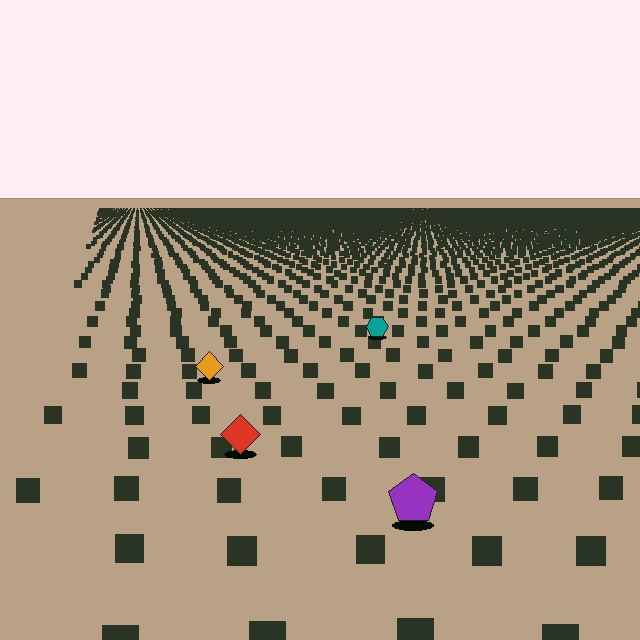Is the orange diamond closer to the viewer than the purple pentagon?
No. The purple pentagon is closer — you can tell from the texture gradient: the ground texture is coarser near it.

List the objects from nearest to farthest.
From nearest to farthest: the purple pentagon, the red diamond, the orange diamond, the teal hexagon.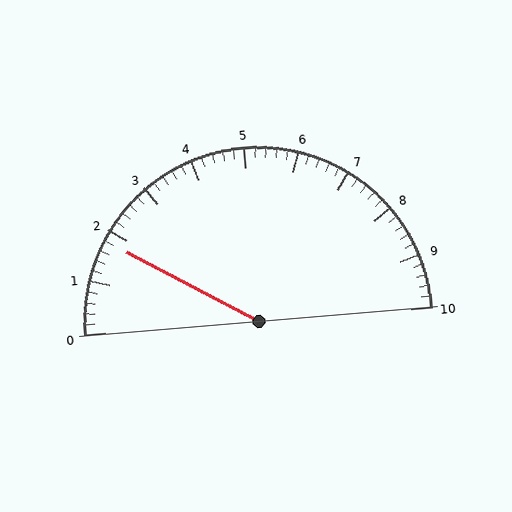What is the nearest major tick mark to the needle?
The nearest major tick mark is 2.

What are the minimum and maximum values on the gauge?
The gauge ranges from 0 to 10.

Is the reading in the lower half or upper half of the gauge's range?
The reading is in the lower half of the range (0 to 10).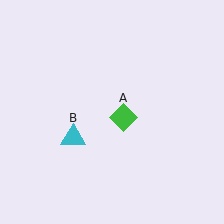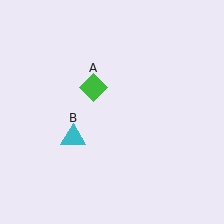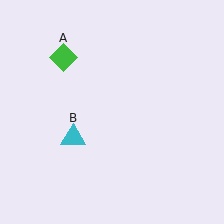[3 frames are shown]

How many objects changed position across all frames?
1 object changed position: green diamond (object A).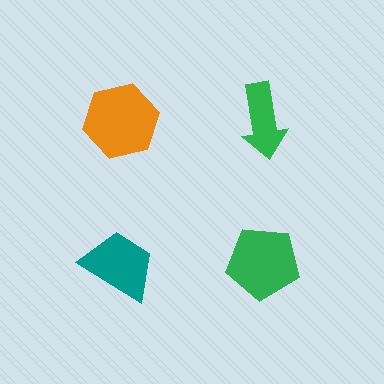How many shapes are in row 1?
2 shapes.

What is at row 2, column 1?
A teal trapezoid.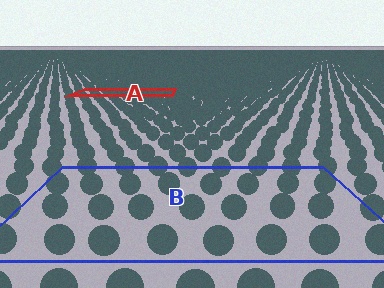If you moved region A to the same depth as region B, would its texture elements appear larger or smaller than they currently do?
They would appear larger. At a closer depth, the same texture elements are projected at a bigger on-screen size.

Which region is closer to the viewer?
Region B is closer. The texture elements there are larger and more spread out.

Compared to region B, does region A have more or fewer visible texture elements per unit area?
Region A has more texture elements per unit area — they are packed more densely because it is farther away.